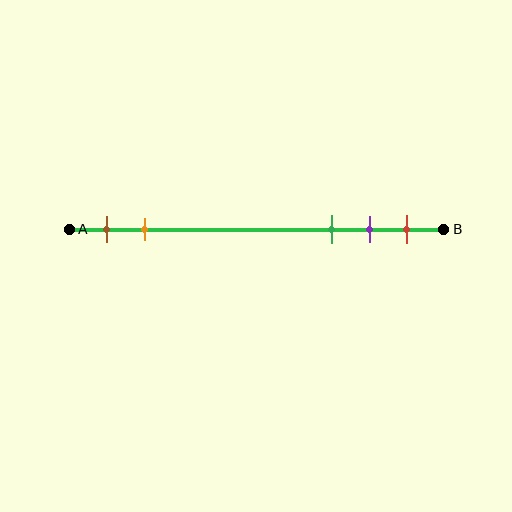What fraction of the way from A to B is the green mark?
The green mark is approximately 70% (0.7) of the way from A to B.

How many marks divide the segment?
There are 5 marks dividing the segment.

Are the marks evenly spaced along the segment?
No, the marks are not evenly spaced.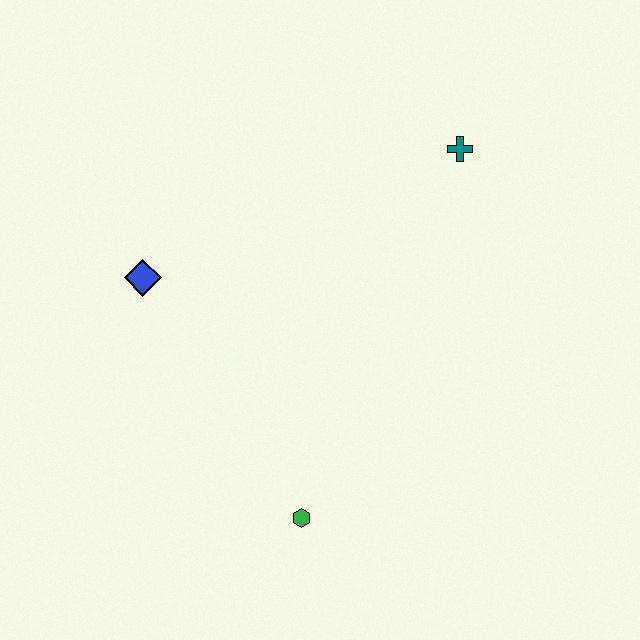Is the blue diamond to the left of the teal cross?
Yes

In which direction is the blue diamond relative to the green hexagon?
The blue diamond is above the green hexagon.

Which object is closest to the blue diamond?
The green hexagon is closest to the blue diamond.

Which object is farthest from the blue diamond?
The teal cross is farthest from the blue diamond.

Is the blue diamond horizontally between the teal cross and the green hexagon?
No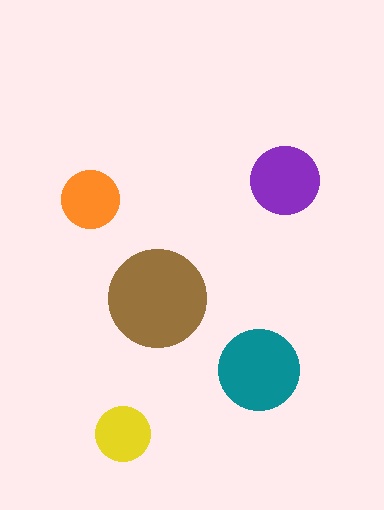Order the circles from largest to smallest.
the brown one, the teal one, the purple one, the orange one, the yellow one.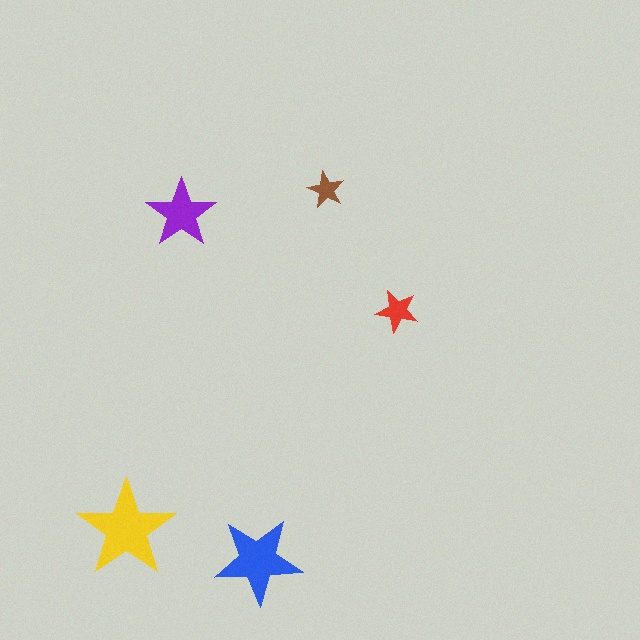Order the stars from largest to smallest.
the yellow one, the blue one, the purple one, the red one, the brown one.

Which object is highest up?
The brown star is topmost.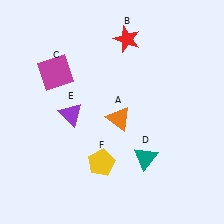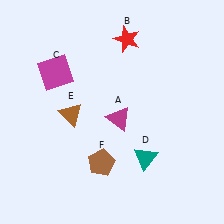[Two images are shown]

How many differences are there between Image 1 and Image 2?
There are 3 differences between the two images.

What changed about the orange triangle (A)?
In Image 1, A is orange. In Image 2, it changed to magenta.